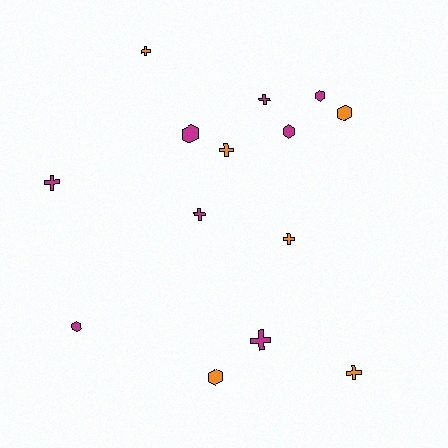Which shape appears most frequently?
Cross, with 8 objects.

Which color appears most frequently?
Magenta, with 8 objects.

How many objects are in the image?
There are 14 objects.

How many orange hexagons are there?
There are 2 orange hexagons.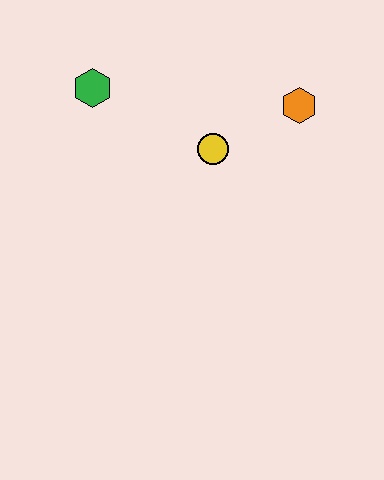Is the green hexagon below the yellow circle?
No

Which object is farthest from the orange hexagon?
The green hexagon is farthest from the orange hexagon.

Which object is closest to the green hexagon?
The yellow circle is closest to the green hexagon.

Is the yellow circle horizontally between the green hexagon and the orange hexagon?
Yes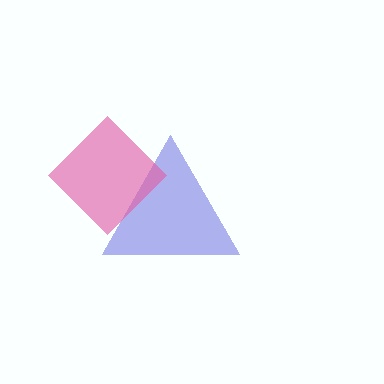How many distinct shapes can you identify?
There are 2 distinct shapes: a blue triangle, a pink diamond.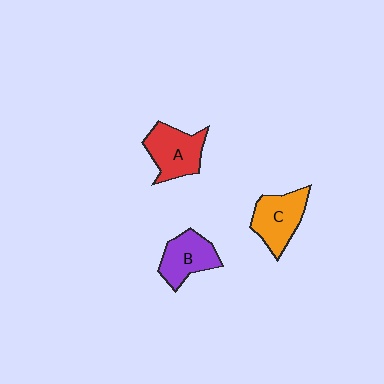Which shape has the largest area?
Shape A (red).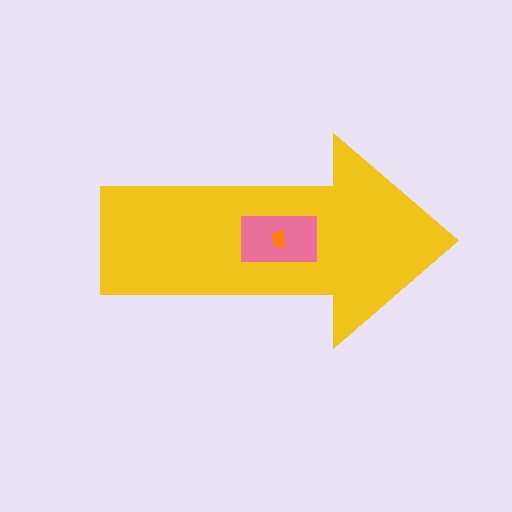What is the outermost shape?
The yellow arrow.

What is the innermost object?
The orange trapezoid.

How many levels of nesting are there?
3.